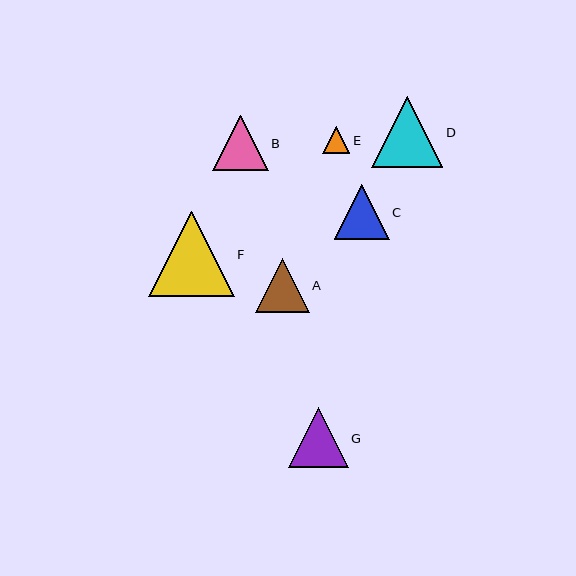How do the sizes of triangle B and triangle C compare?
Triangle B and triangle C are approximately the same size.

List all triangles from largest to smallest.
From largest to smallest: F, D, G, B, C, A, E.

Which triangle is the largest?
Triangle F is the largest with a size of approximately 86 pixels.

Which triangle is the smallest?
Triangle E is the smallest with a size of approximately 27 pixels.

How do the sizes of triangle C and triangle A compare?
Triangle C and triangle A are approximately the same size.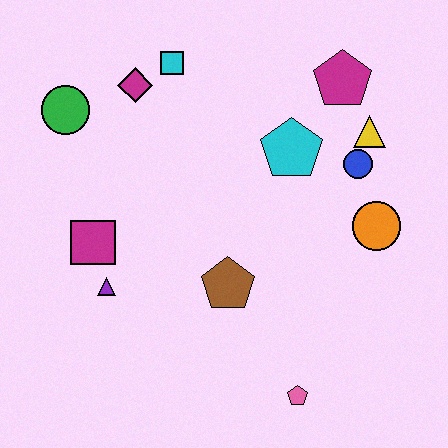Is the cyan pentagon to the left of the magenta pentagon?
Yes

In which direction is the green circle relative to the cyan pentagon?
The green circle is to the left of the cyan pentagon.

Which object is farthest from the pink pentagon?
The green circle is farthest from the pink pentagon.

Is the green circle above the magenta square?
Yes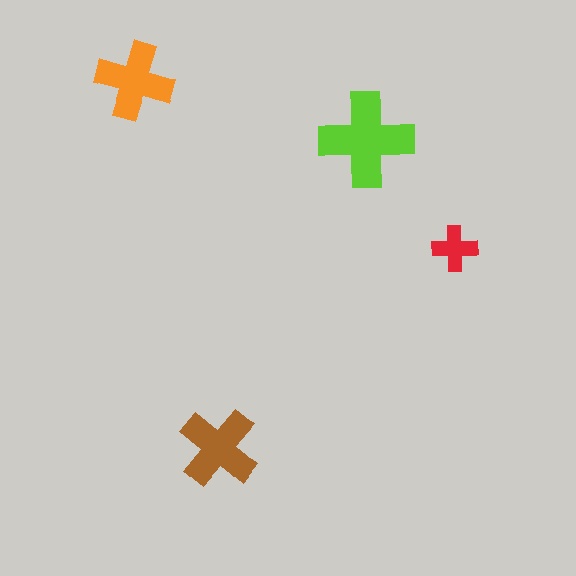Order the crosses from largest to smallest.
the lime one, the brown one, the orange one, the red one.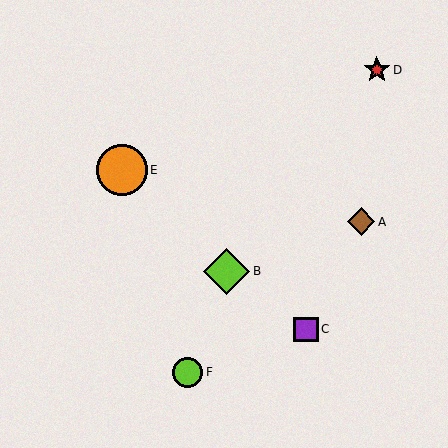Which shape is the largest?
The orange circle (labeled E) is the largest.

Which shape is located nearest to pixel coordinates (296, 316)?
The purple square (labeled C) at (306, 329) is nearest to that location.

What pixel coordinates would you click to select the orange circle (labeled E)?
Click at (122, 170) to select the orange circle E.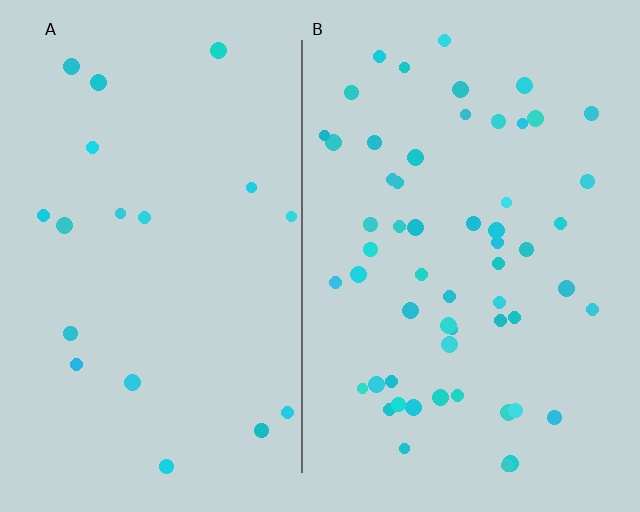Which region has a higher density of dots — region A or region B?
B (the right).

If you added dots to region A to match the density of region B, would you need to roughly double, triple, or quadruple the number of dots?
Approximately triple.